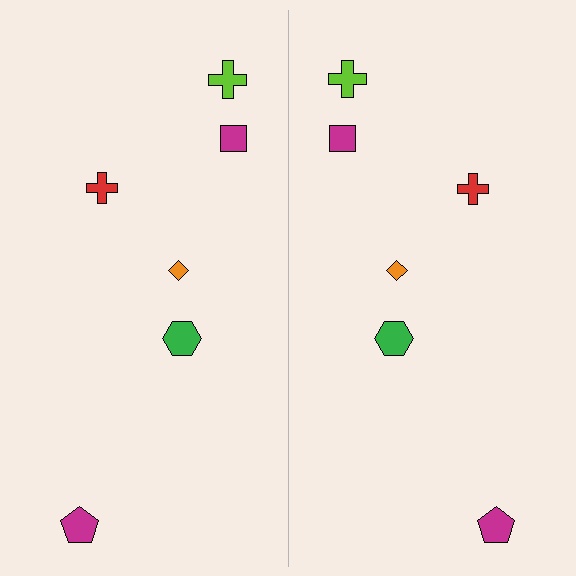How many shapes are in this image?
There are 12 shapes in this image.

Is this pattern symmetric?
Yes, this pattern has bilateral (reflection) symmetry.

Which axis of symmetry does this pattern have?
The pattern has a vertical axis of symmetry running through the center of the image.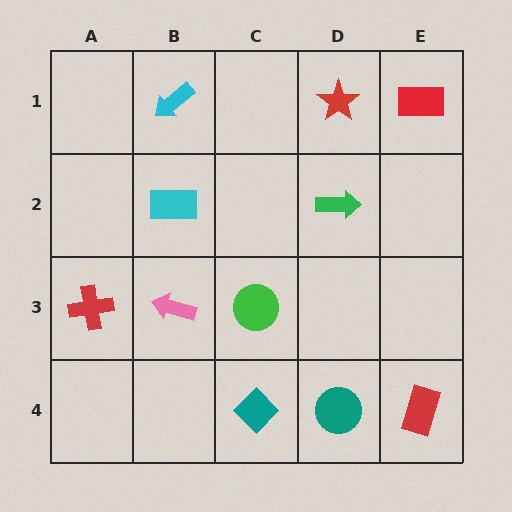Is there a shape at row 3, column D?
No, that cell is empty.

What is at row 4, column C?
A teal diamond.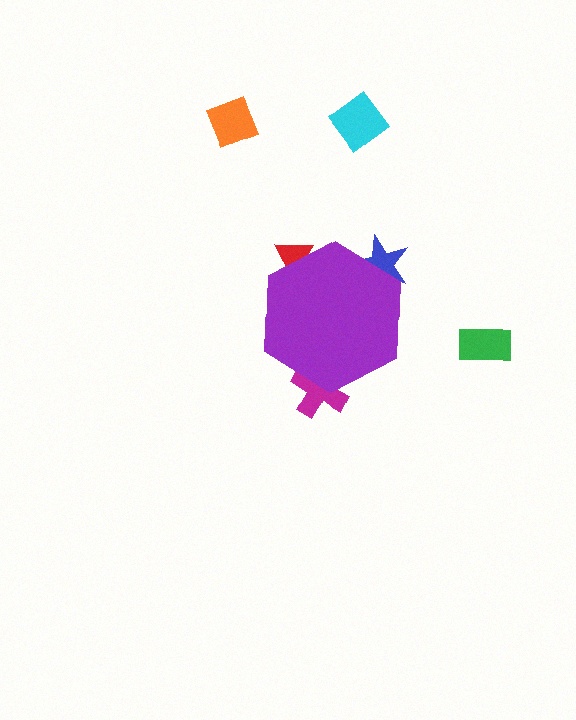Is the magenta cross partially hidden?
Yes, the magenta cross is partially hidden behind the purple hexagon.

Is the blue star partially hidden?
Yes, the blue star is partially hidden behind the purple hexagon.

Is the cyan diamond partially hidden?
No, the cyan diamond is fully visible.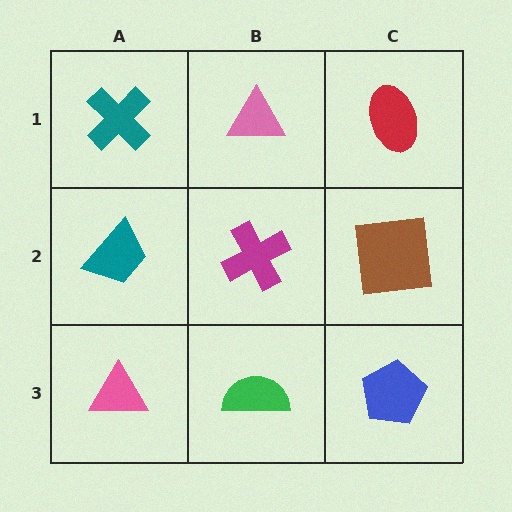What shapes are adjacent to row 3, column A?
A teal trapezoid (row 2, column A), a green semicircle (row 3, column B).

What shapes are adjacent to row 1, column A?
A teal trapezoid (row 2, column A), a pink triangle (row 1, column B).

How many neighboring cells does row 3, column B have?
3.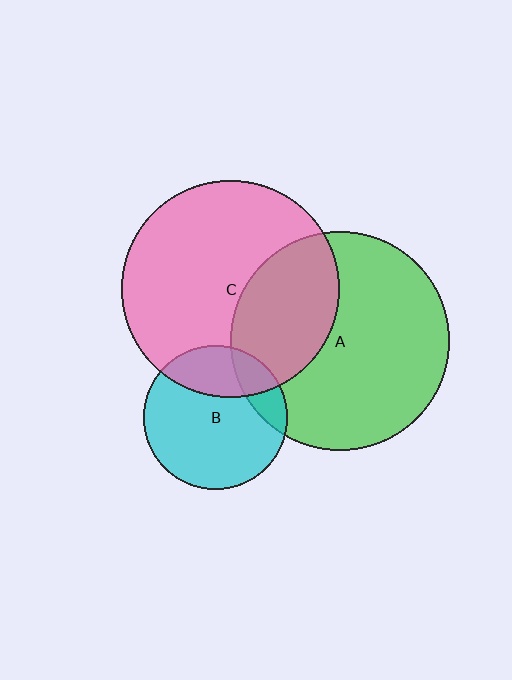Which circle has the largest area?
Circle A (green).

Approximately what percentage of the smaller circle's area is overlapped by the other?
Approximately 35%.